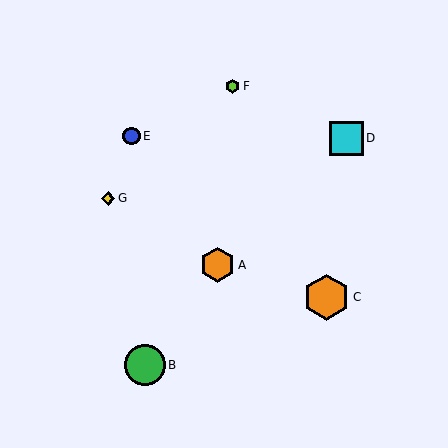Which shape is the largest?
The orange hexagon (labeled C) is the largest.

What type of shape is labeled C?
Shape C is an orange hexagon.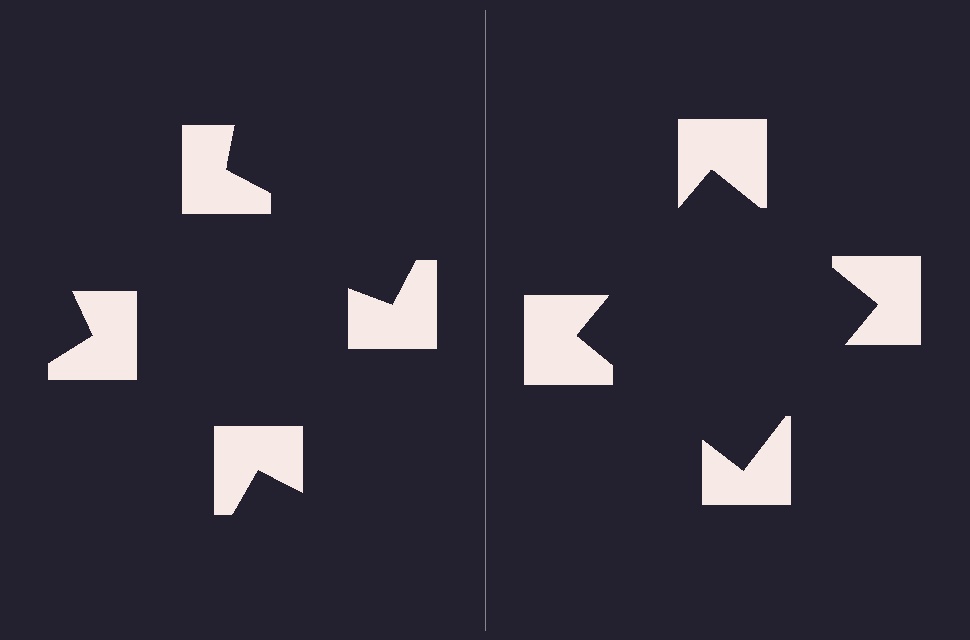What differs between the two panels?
The notched squares are positioned identically on both sides; only the wedge orientations differ. On the right they align to a square; on the left they are misaligned.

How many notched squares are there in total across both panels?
8 — 4 on each side.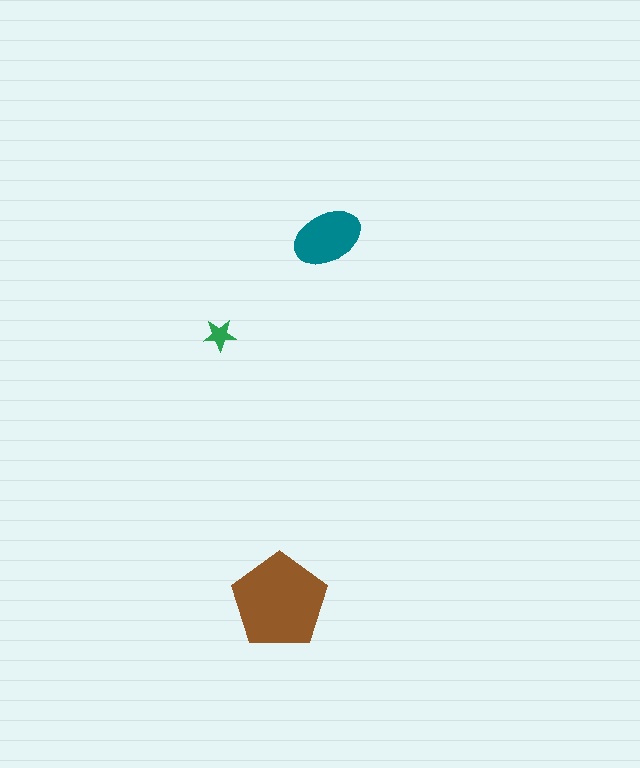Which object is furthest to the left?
The green star is leftmost.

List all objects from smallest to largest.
The green star, the teal ellipse, the brown pentagon.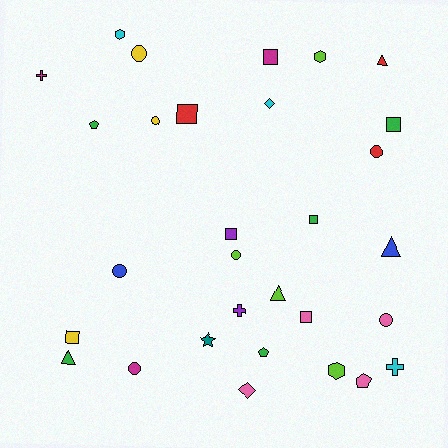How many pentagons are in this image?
There are 3 pentagons.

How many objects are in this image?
There are 30 objects.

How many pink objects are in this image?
There are 4 pink objects.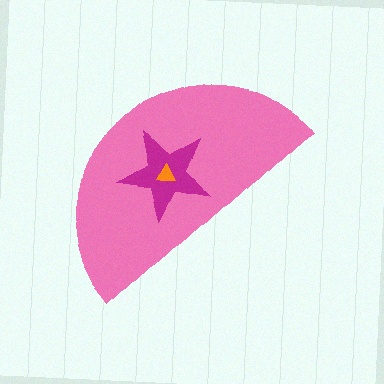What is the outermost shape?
The pink semicircle.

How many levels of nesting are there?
3.